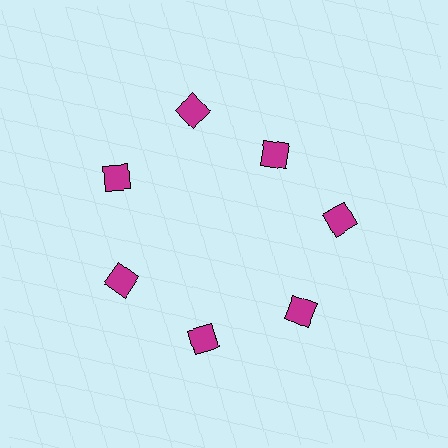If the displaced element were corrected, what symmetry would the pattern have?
It would have 7-fold rotational symmetry — the pattern would map onto itself every 51 degrees.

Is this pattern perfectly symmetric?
No. The 7 magenta squares are arranged in a ring, but one element near the 1 o'clock position is pulled inward toward the center, breaking the 7-fold rotational symmetry.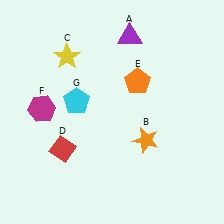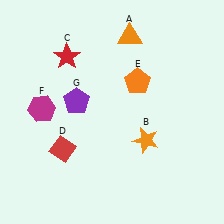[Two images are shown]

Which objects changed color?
A changed from purple to orange. C changed from yellow to red. G changed from cyan to purple.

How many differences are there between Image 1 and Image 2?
There are 3 differences between the two images.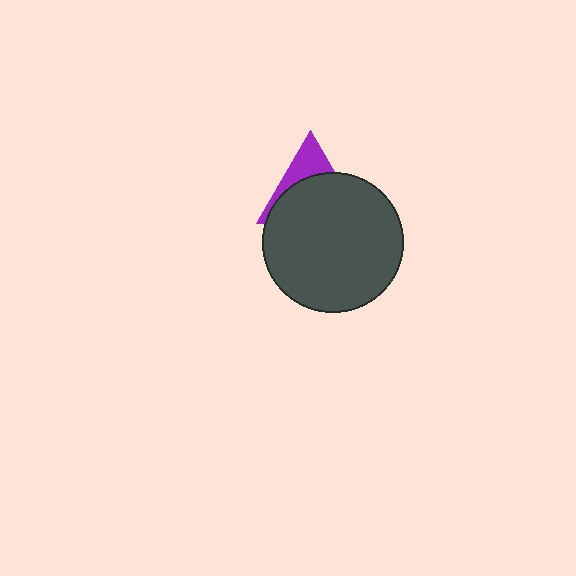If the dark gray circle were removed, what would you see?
You would see the complete purple triangle.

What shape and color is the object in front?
The object in front is a dark gray circle.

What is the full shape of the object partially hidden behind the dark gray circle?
The partially hidden object is a purple triangle.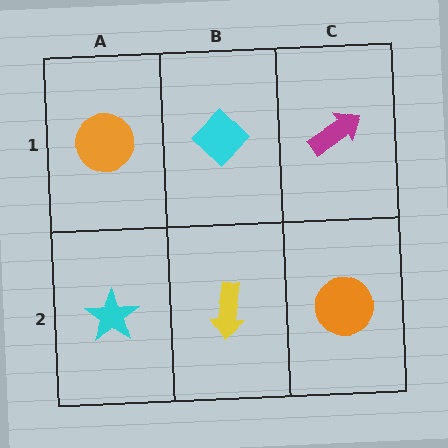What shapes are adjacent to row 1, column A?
A cyan star (row 2, column A), a cyan diamond (row 1, column B).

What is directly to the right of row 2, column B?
An orange circle.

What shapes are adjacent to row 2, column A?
An orange circle (row 1, column A), a yellow arrow (row 2, column B).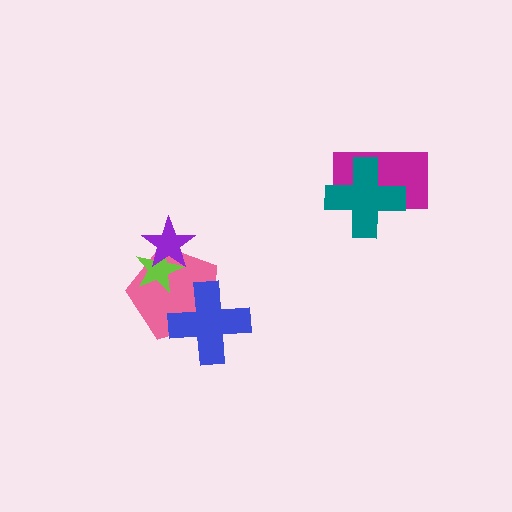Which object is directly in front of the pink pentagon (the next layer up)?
The blue cross is directly in front of the pink pentagon.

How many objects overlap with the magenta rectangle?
1 object overlaps with the magenta rectangle.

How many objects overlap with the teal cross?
1 object overlaps with the teal cross.